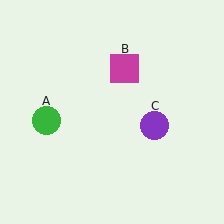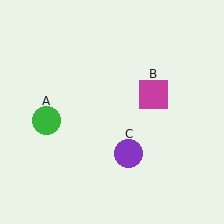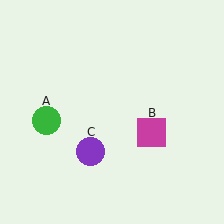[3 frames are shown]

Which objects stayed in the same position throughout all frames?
Green circle (object A) remained stationary.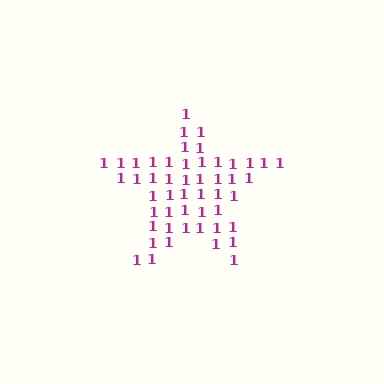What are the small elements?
The small elements are digit 1's.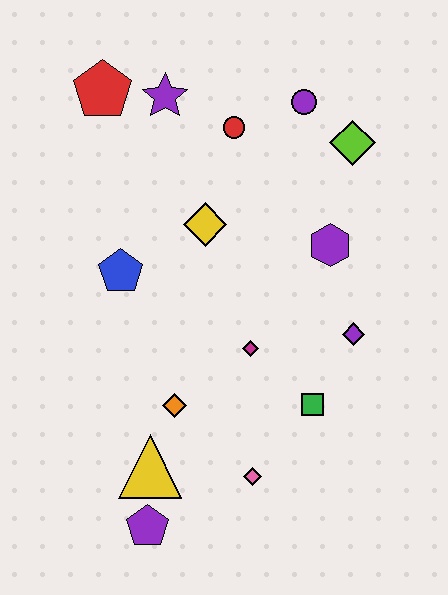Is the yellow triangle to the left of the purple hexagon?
Yes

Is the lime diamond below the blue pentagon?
No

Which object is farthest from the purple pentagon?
The purple circle is farthest from the purple pentagon.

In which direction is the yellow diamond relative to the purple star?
The yellow diamond is below the purple star.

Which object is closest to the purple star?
The red pentagon is closest to the purple star.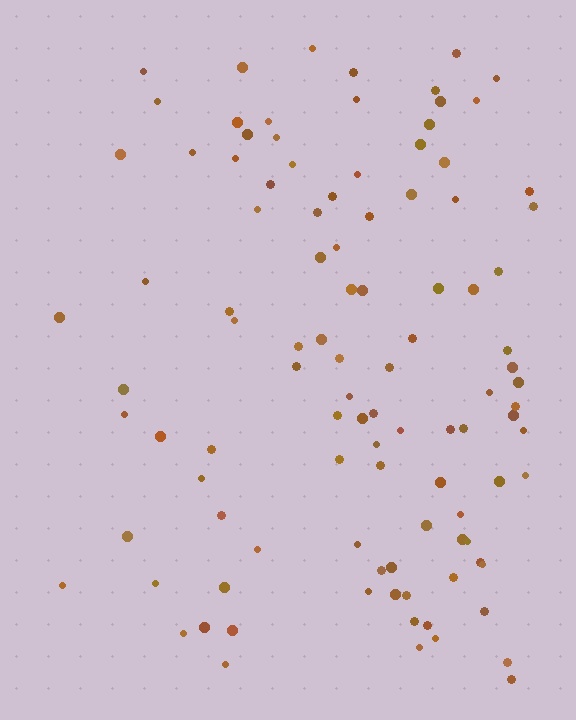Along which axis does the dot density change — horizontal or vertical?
Horizontal.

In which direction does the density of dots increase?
From left to right, with the right side densest.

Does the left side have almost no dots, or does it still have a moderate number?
Still a moderate number, just noticeably fewer than the right.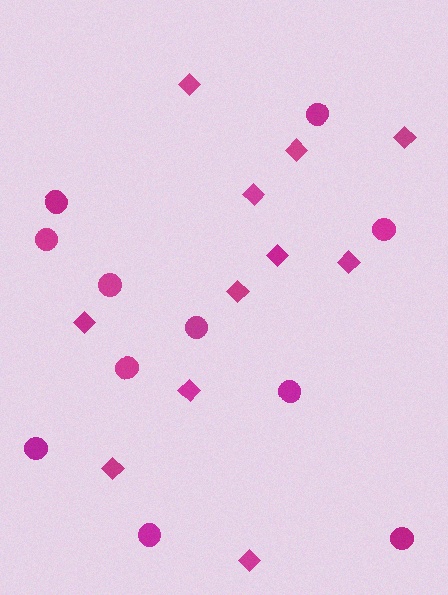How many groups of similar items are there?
There are 2 groups: one group of diamonds (11) and one group of circles (11).